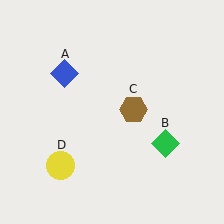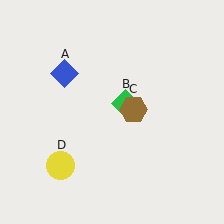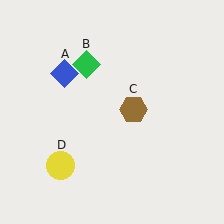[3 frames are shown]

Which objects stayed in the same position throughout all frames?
Blue diamond (object A) and brown hexagon (object C) and yellow circle (object D) remained stationary.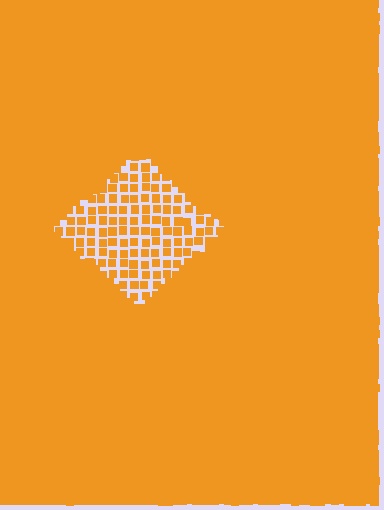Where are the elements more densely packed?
The elements are more densely packed outside the diamond boundary.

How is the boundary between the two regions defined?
The boundary is defined by a change in element density (approximately 2.6x ratio). All elements are the same color, size, and shape.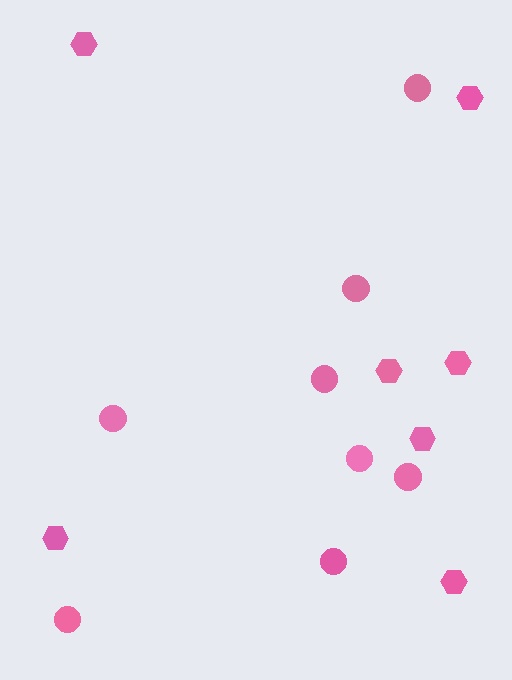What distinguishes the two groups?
There are 2 groups: one group of circles (8) and one group of hexagons (7).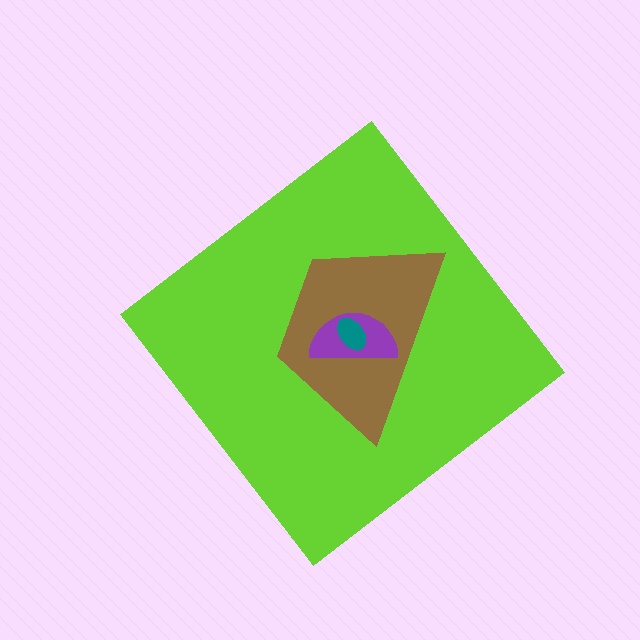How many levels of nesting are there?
4.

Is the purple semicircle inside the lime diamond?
Yes.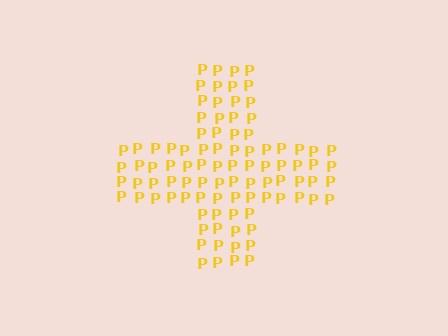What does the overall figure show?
The overall figure shows a cross.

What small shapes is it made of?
It is made of small letter P's.